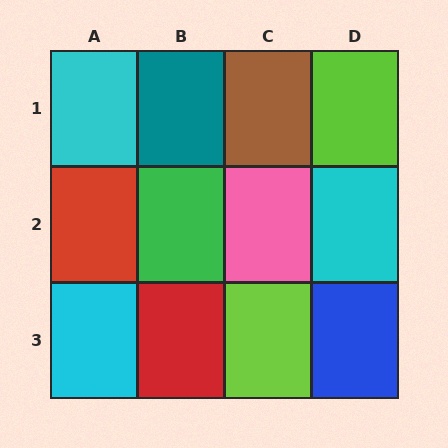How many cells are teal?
1 cell is teal.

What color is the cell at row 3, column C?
Lime.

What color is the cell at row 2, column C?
Pink.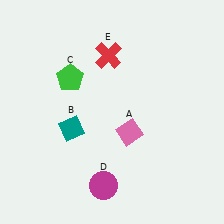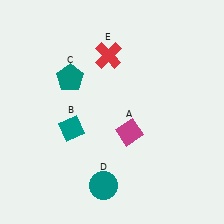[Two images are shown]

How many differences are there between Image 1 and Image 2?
There are 3 differences between the two images.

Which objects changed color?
A changed from pink to magenta. C changed from green to teal. D changed from magenta to teal.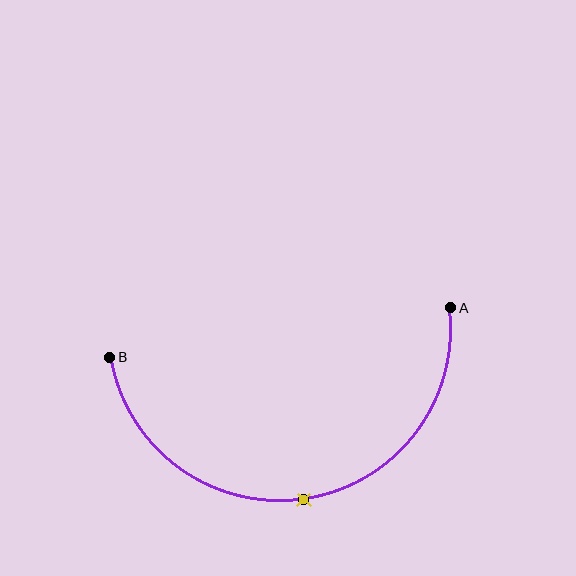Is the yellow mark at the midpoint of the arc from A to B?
Yes. The yellow mark lies on the arc at equal arc-length from both A and B — it is the arc midpoint.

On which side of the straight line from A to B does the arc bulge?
The arc bulges below the straight line connecting A and B.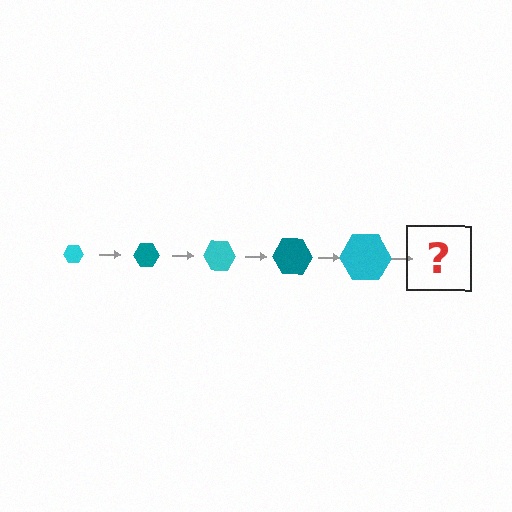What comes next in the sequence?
The next element should be a teal hexagon, larger than the previous one.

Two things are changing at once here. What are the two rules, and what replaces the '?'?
The two rules are that the hexagon grows larger each step and the color cycles through cyan and teal. The '?' should be a teal hexagon, larger than the previous one.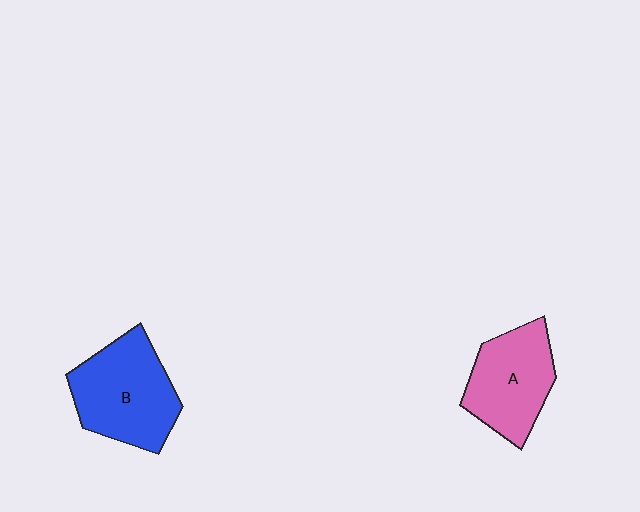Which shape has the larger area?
Shape B (blue).